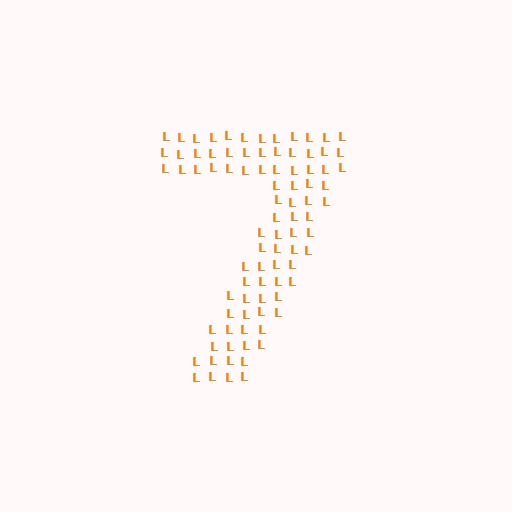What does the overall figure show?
The overall figure shows the digit 7.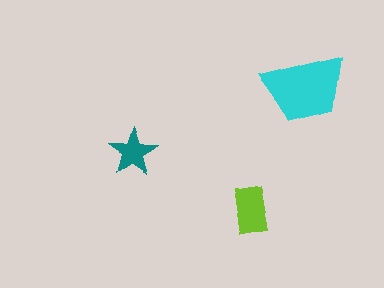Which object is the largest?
The cyan trapezoid.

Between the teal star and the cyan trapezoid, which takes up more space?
The cyan trapezoid.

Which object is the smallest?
The teal star.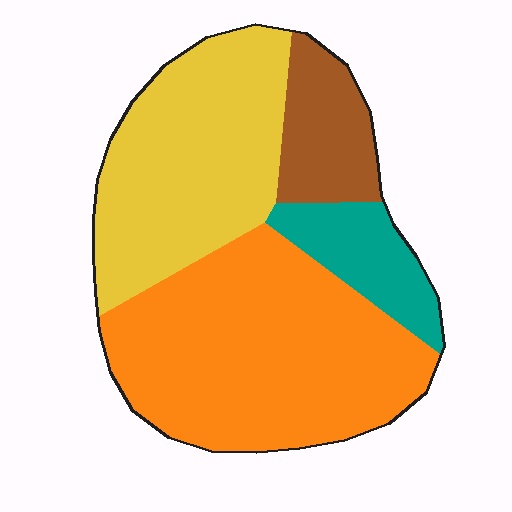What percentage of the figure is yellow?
Yellow takes up between a sixth and a third of the figure.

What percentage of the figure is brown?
Brown takes up about one eighth (1/8) of the figure.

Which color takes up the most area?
Orange, at roughly 45%.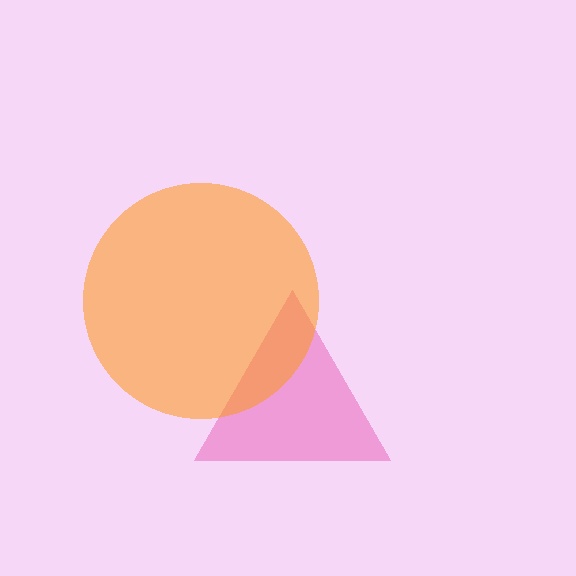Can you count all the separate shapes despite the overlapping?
Yes, there are 2 separate shapes.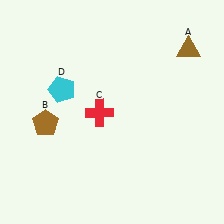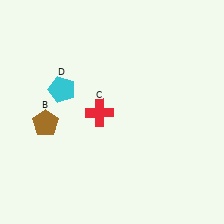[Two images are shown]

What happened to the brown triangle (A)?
The brown triangle (A) was removed in Image 2. It was in the top-right area of Image 1.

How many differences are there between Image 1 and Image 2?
There is 1 difference between the two images.